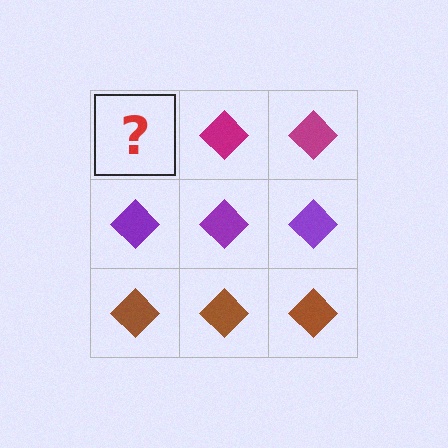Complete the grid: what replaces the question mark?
The question mark should be replaced with a magenta diamond.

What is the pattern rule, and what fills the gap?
The rule is that each row has a consistent color. The gap should be filled with a magenta diamond.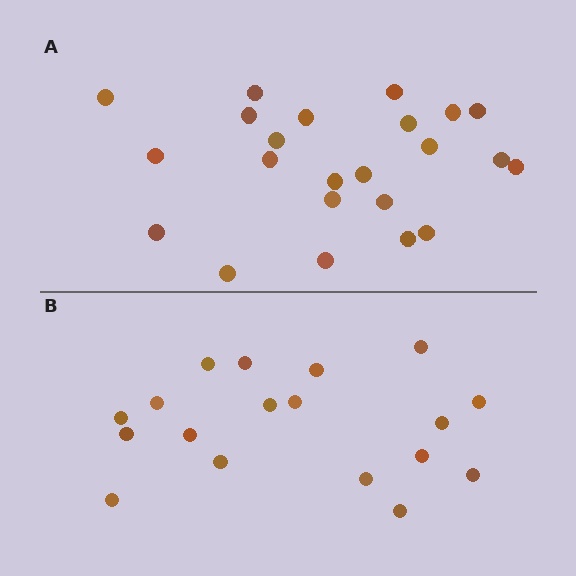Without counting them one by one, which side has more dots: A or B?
Region A (the top region) has more dots.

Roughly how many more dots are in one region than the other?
Region A has about 5 more dots than region B.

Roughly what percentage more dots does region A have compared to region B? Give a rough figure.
About 30% more.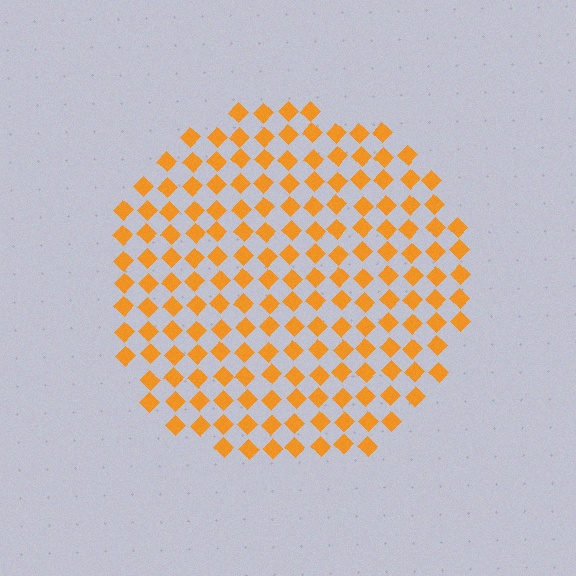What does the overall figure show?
The overall figure shows a circle.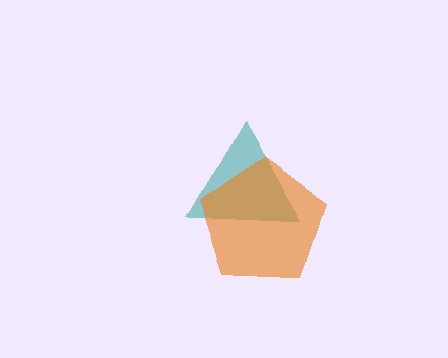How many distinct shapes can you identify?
There are 2 distinct shapes: a teal triangle, an orange pentagon.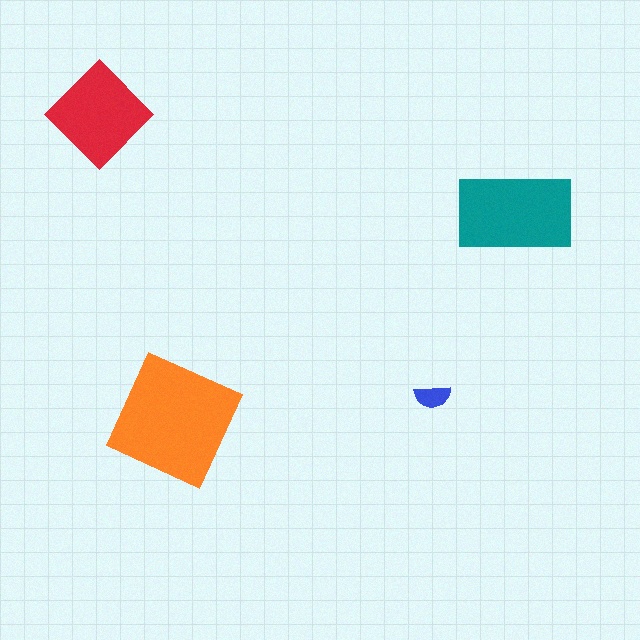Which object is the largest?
The orange square.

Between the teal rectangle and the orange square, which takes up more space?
The orange square.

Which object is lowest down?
The orange square is bottommost.